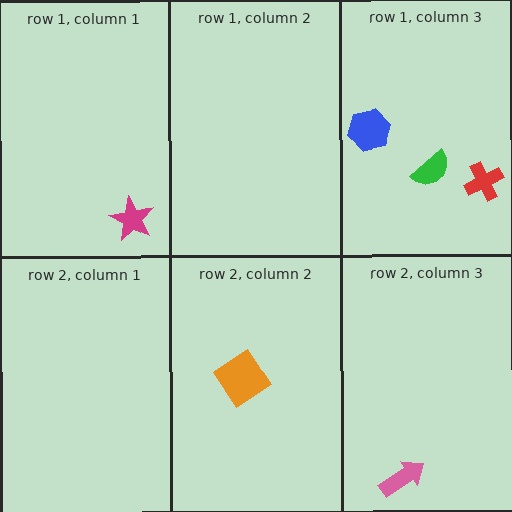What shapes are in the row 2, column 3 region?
The pink arrow.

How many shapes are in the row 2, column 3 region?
1.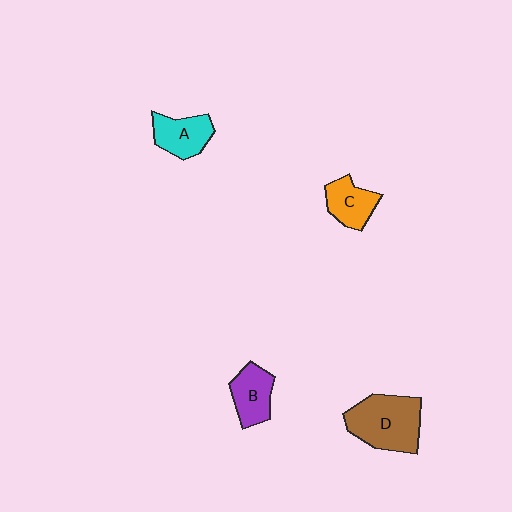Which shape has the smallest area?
Shape C (orange).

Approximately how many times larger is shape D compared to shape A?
Approximately 1.7 times.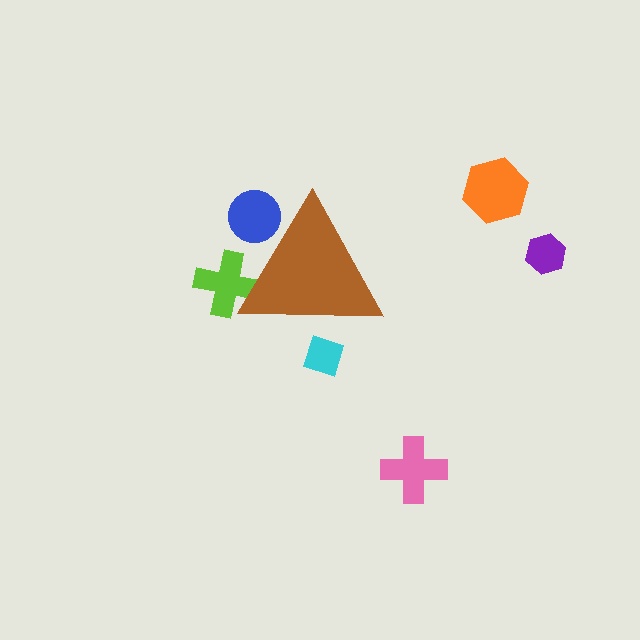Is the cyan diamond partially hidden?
Yes, the cyan diamond is partially hidden behind the brown triangle.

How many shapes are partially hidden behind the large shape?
3 shapes are partially hidden.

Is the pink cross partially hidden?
No, the pink cross is fully visible.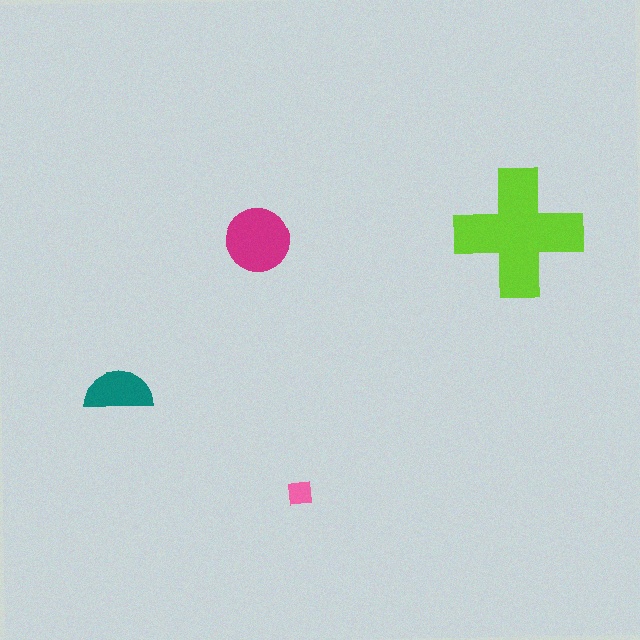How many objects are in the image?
There are 4 objects in the image.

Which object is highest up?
The lime cross is topmost.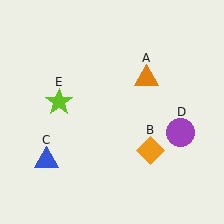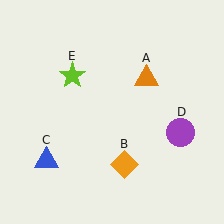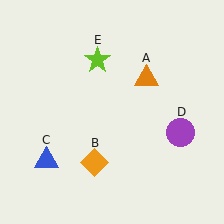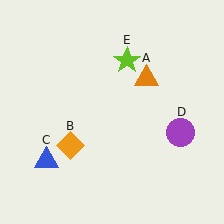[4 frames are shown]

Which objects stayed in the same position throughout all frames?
Orange triangle (object A) and blue triangle (object C) and purple circle (object D) remained stationary.